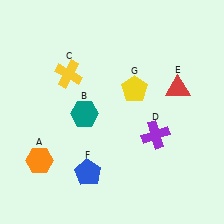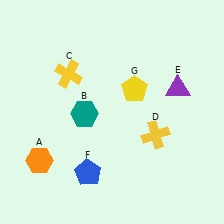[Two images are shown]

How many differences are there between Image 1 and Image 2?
There are 2 differences between the two images.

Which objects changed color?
D changed from purple to yellow. E changed from red to purple.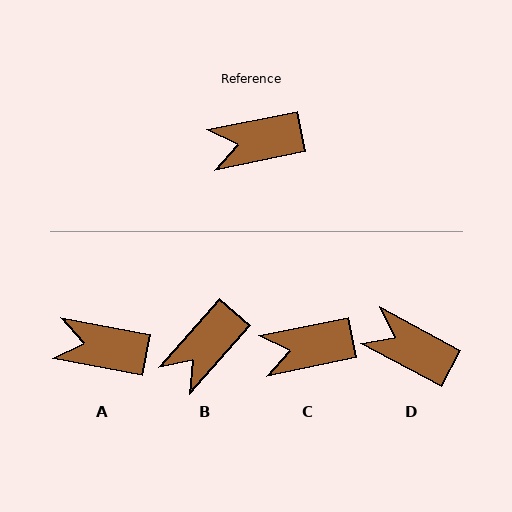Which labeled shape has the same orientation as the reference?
C.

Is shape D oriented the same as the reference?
No, it is off by about 40 degrees.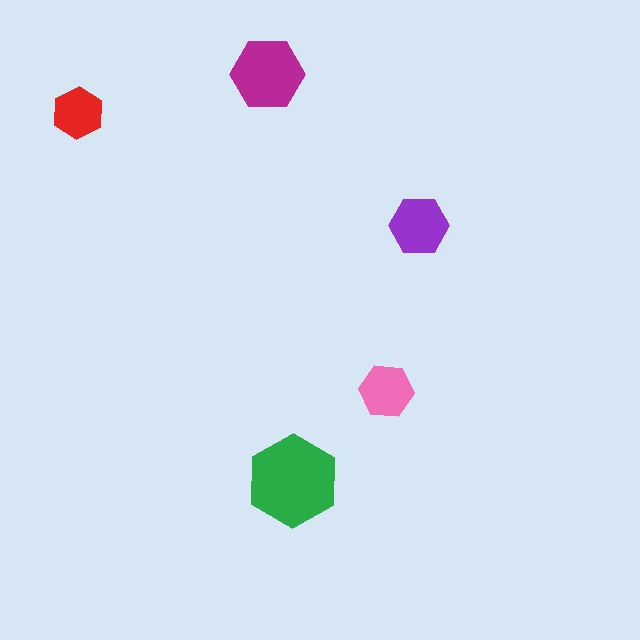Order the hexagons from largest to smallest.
the green one, the magenta one, the purple one, the pink one, the red one.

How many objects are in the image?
There are 5 objects in the image.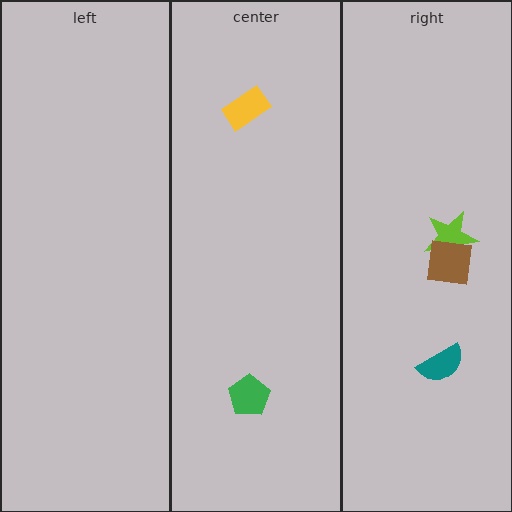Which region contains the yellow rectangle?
The center region.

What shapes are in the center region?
The yellow rectangle, the green pentagon.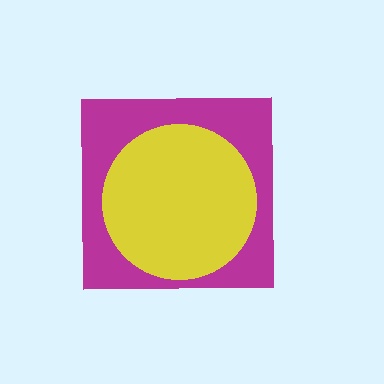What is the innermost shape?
The yellow circle.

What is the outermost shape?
The magenta square.